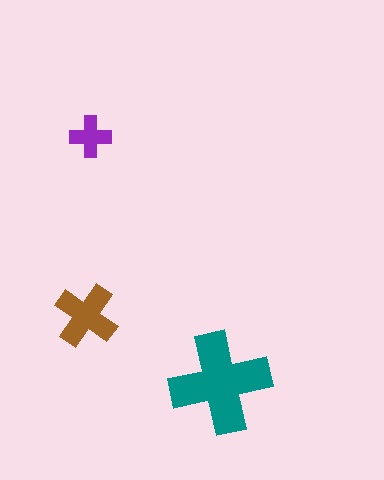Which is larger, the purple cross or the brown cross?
The brown one.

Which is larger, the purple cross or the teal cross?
The teal one.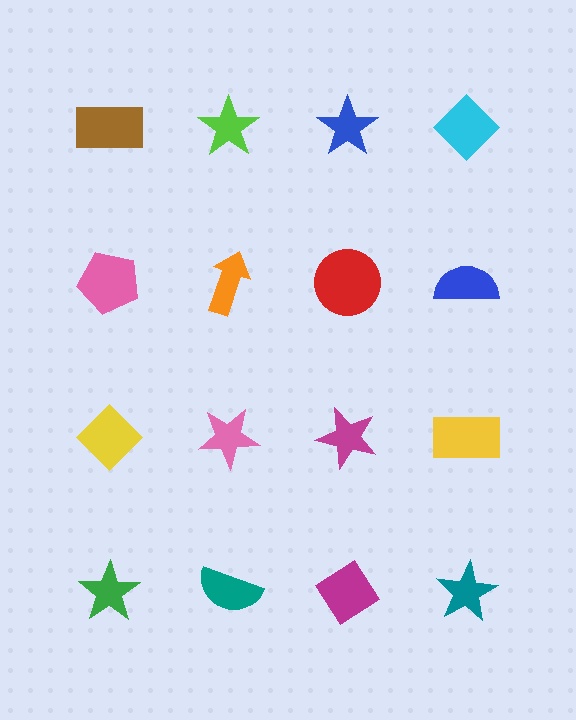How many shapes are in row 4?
4 shapes.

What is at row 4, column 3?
A magenta diamond.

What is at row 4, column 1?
A green star.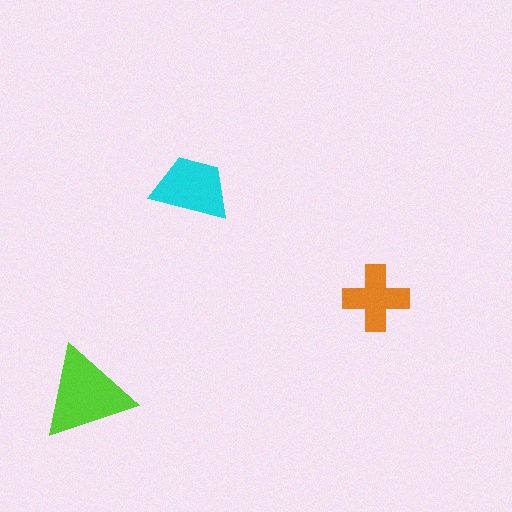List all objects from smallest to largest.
The orange cross, the cyan trapezoid, the lime triangle.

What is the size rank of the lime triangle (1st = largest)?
1st.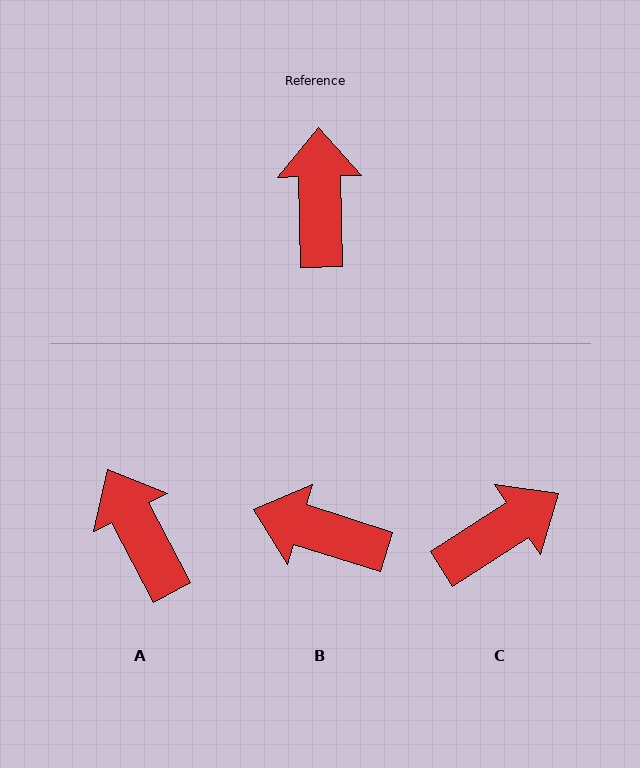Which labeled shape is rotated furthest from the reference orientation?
B, about 71 degrees away.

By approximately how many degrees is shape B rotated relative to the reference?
Approximately 71 degrees counter-clockwise.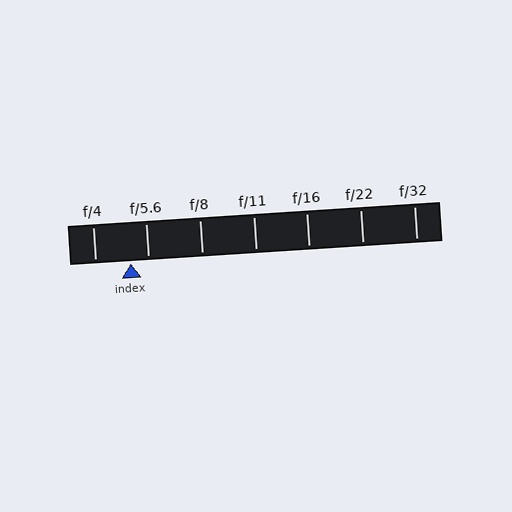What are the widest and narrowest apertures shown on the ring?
The widest aperture shown is f/4 and the narrowest is f/32.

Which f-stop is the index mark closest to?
The index mark is closest to f/5.6.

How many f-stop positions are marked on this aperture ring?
There are 7 f-stop positions marked.